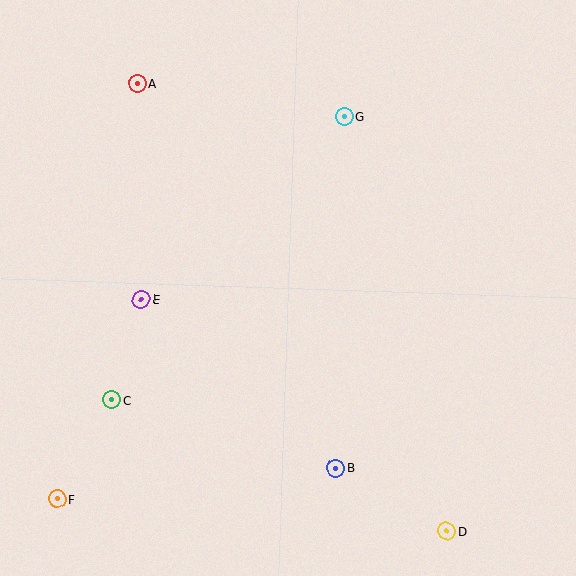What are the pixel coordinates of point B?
Point B is at (336, 468).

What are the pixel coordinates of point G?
Point G is at (344, 117).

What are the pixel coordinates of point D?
Point D is at (447, 531).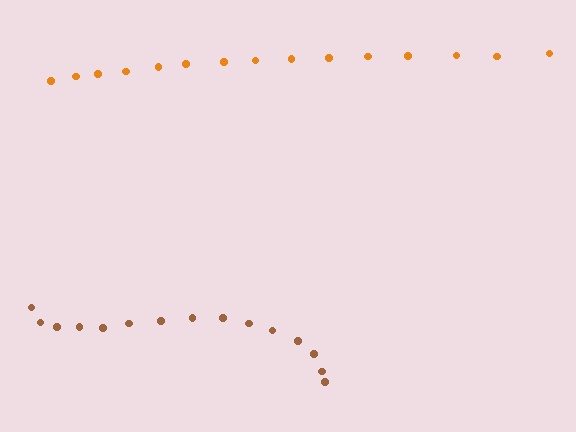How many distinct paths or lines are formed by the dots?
There are 2 distinct paths.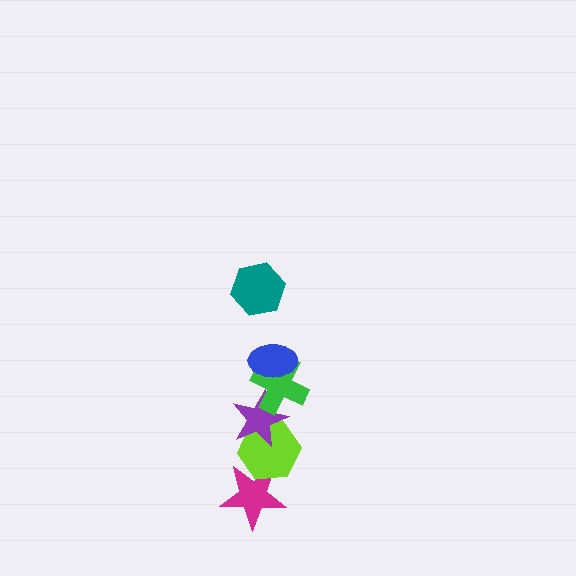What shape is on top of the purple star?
The green cross is on top of the purple star.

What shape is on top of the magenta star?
The lime hexagon is on top of the magenta star.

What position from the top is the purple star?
The purple star is 4th from the top.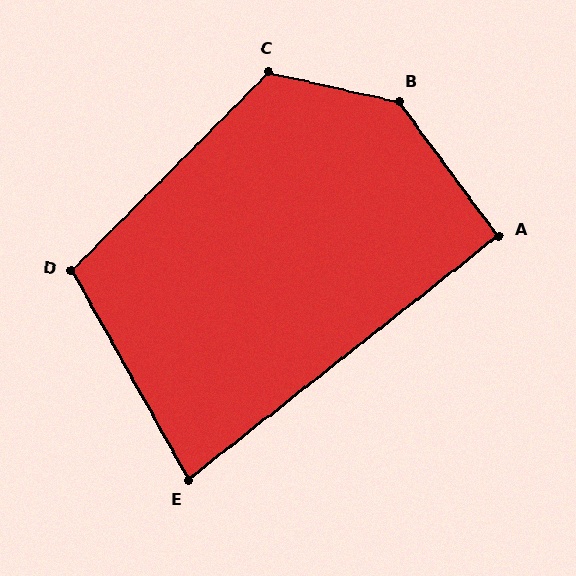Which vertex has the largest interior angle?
B, at approximately 139 degrees.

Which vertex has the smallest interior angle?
E, at approximately 81 degrees.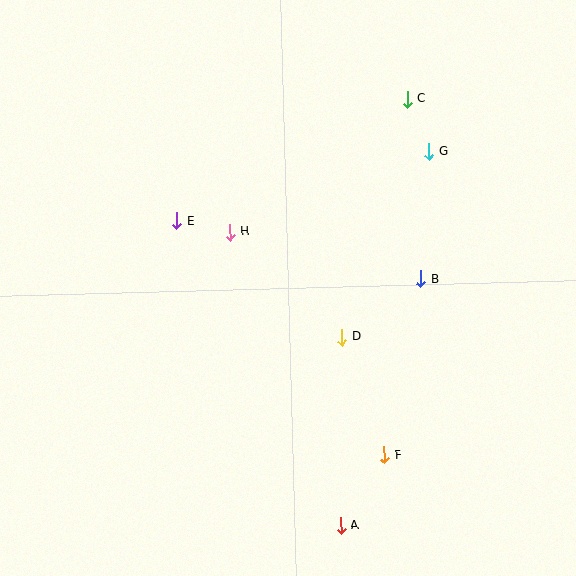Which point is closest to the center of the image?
Point D at (342, 337) is closest to the center.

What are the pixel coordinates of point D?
Point D is at (342, 337).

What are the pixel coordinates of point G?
Point G is at (429, 151).